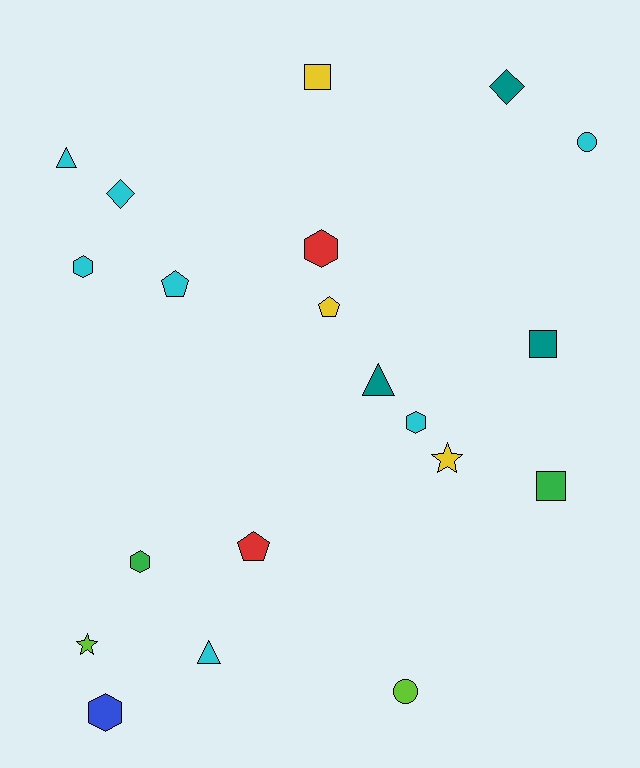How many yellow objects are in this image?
There are 3 yellow objects.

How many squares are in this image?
There are 3 squares.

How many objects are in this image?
There are 20 objects.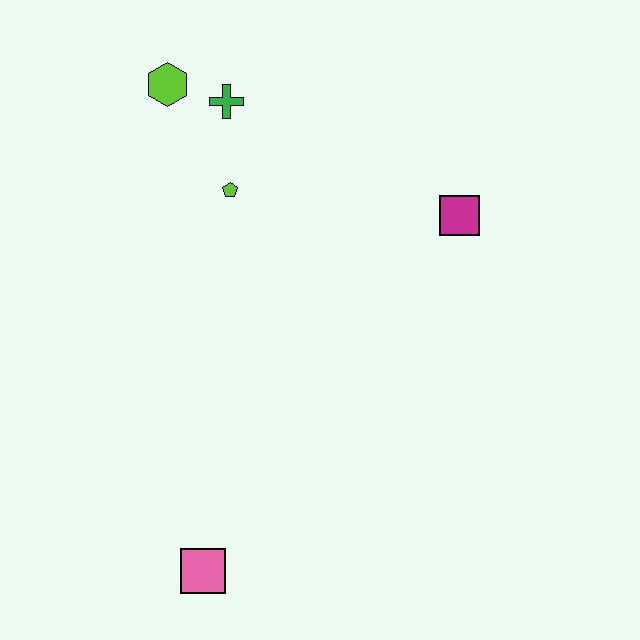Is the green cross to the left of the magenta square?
Yes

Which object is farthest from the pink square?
The lime hexagon is farthest from the pink square.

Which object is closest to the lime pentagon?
The green cross is closest to the lime pentagon.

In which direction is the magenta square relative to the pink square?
The magenta square is above the pink square.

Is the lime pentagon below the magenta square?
No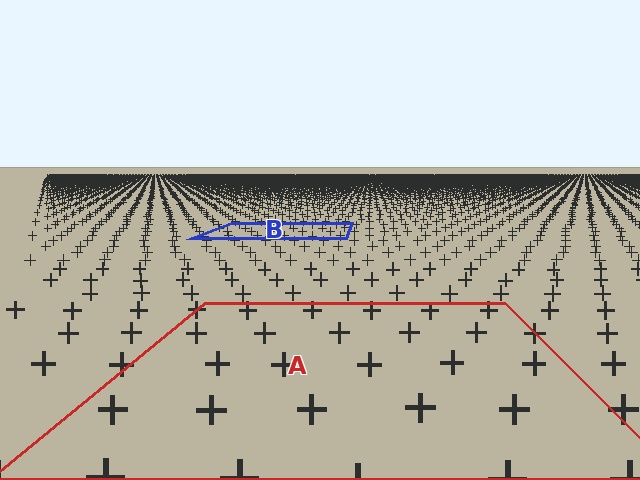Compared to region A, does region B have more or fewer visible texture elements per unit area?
Region B has more texture elements per unit area — they are packed more densely because it is farther away.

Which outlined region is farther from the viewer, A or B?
Region B is farther from the viewer — the texture elements inside it appear smaller and more densely packed.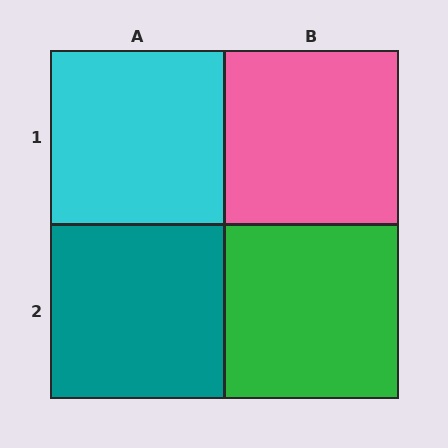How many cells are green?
1 cell is green.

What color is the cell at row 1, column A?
Cyan.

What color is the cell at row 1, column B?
Pink.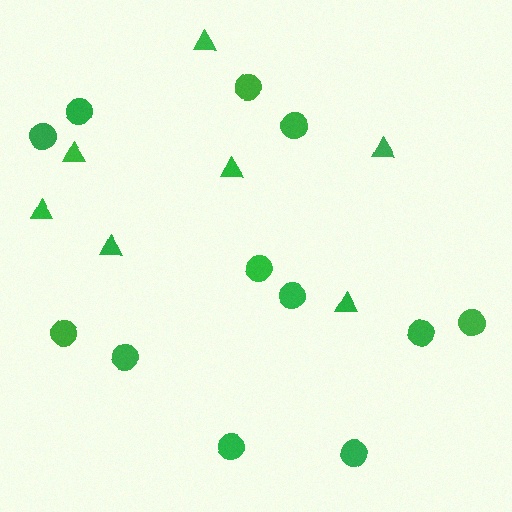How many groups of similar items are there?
There are 2 groups: one group of triangles (7) and one group of circles (12).